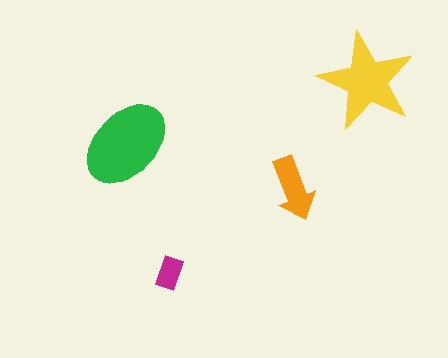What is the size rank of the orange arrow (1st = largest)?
3rd.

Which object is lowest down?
The magenta rectangle is bottommost.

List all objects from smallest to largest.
The magenta rectangle, the orange arrow, the yellow star, the green ellipse.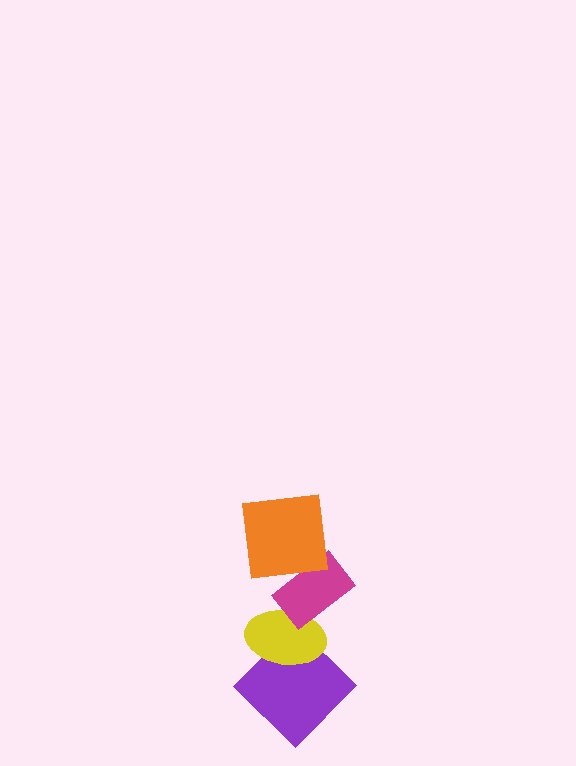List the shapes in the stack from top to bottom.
From top to bottom: the orange square, the magenta rectangle, the yellow ellipse, the purple diamond.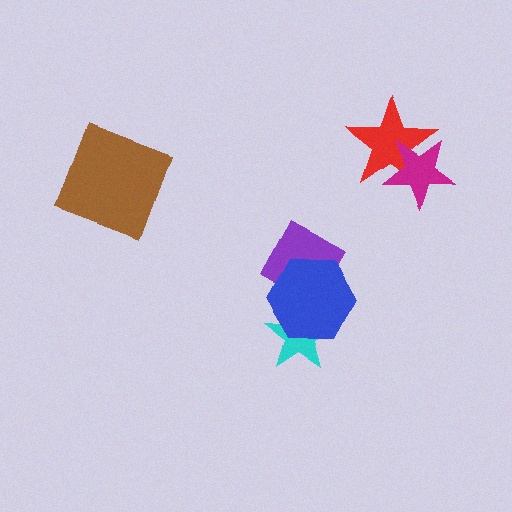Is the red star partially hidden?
Yes, it is partially covered by another shape.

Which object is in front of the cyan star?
The blue hexagon is in front of the cyan star.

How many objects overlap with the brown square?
0 objects overlap with the brown square.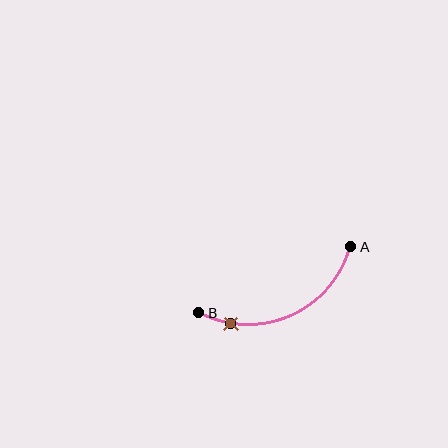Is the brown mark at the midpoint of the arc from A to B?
No. The brown mark lies on the arc but is closer to endpoint B. The arc midpoint would be at the point on the curve equidistant along the arc from both A and B.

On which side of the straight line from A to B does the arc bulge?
The arc bulges below the straight line connecting A and B.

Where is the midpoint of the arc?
The arc midpoint is the point on the curve farthest from the straight line joining A and B. It sits below that line.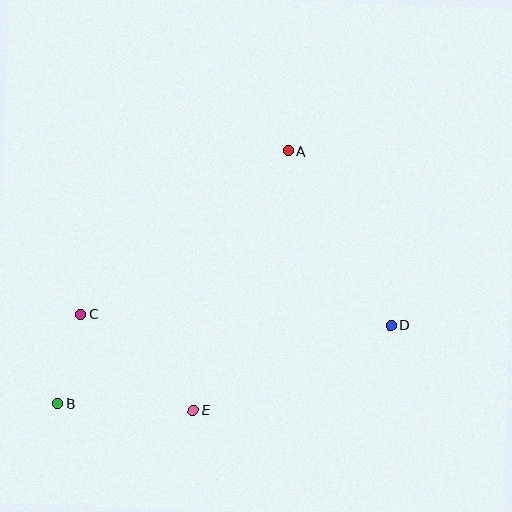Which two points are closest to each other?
Points B and C are closest to each other.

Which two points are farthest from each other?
Points B and D are farthest from each other.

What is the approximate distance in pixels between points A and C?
The distance between A and C is approximately 264 pixels.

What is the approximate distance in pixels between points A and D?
The distance between A and D is approximately 202 pixels.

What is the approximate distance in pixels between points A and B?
The distance between A and B is approximately 342 pixels.